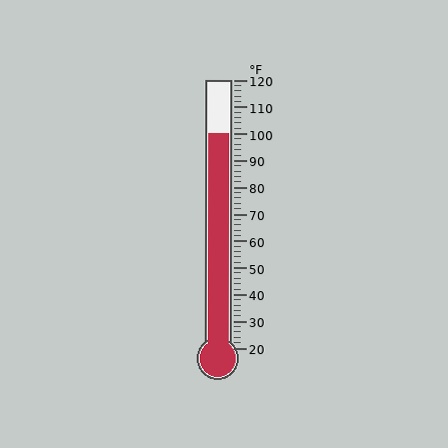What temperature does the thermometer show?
The thermometer shows approximately 100°F.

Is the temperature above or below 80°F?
The temperature is above 80°F.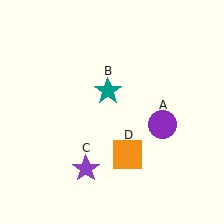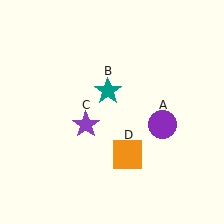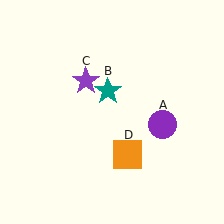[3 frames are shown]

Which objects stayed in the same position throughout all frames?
Purple circle (object A) and teal star (object B) and orange square (object D) remained stationary.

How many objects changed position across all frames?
1 object changed position: purple star (object C).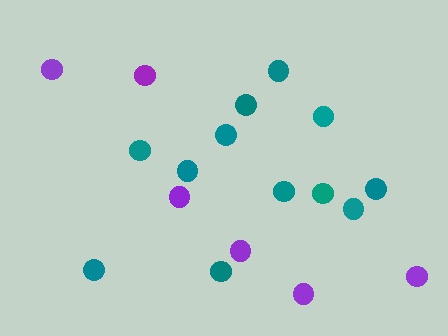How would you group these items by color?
There are 2 groups: one group of purple circles (6) and one group of teal circles (12).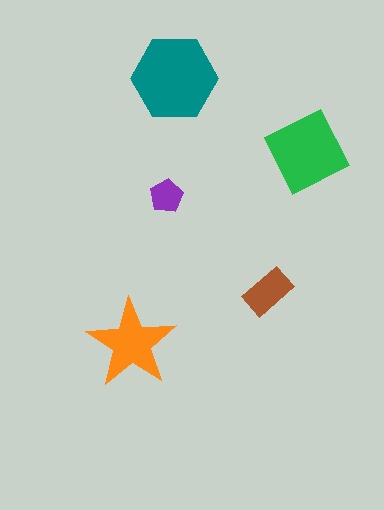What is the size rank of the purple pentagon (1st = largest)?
5th.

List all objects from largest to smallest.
The teal hexagon, the green diamond, the orange star, the brown rectangle, the purple pentagon.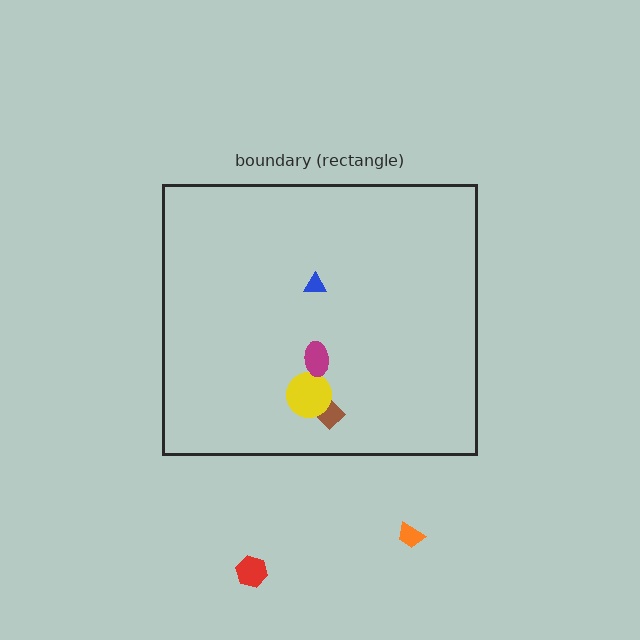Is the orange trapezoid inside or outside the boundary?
Outside.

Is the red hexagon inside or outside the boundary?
Outside.